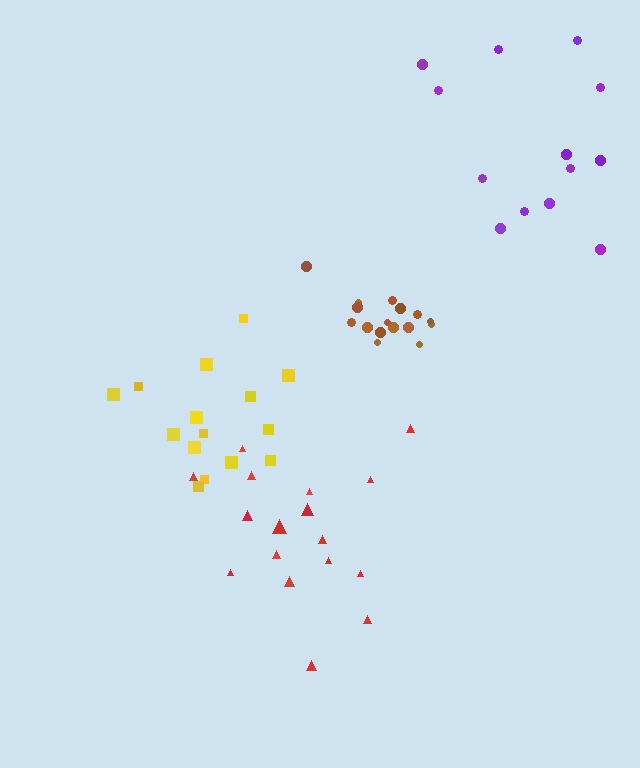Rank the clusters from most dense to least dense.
brown, red, yellow, purple.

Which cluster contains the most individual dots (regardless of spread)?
Red (17).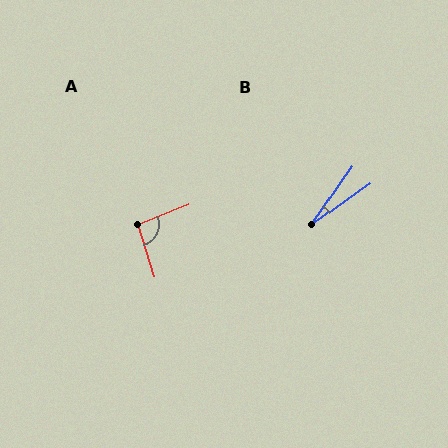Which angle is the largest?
A, at approximately 94 degrees.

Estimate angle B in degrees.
Approximately 20 degrees.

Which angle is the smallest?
B, at approximately 20 degrees.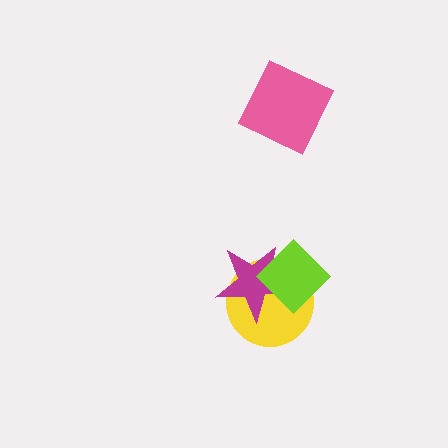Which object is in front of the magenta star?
The lime diamond is in front of the magenta star.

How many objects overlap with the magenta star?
2 objects overlap with the magenta star.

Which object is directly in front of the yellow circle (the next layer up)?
The magenta star is directly in front of the yellow circle.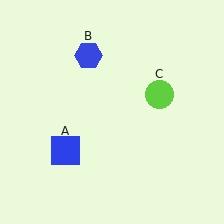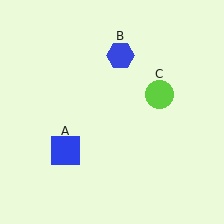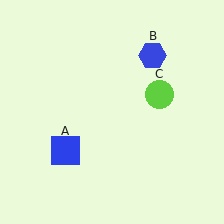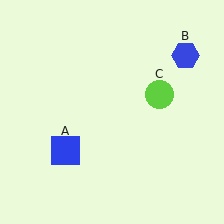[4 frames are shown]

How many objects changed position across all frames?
1 object changed position: blue hexagon (object B).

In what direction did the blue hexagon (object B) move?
The blue hexagon (object B) moved right.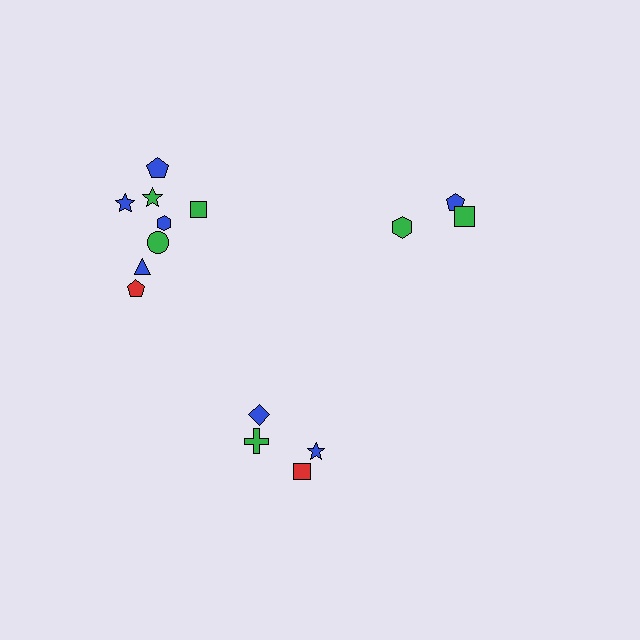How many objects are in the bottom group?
There are 4 objects.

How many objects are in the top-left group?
There are 8 objects.